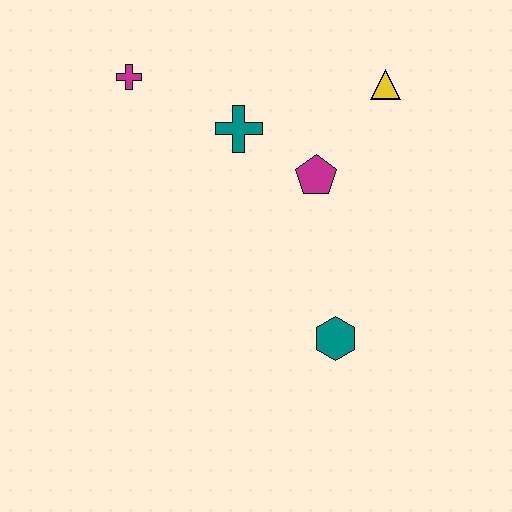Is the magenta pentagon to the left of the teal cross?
No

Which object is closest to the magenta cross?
The teal cross is closest to the magenta cross.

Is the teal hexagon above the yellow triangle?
No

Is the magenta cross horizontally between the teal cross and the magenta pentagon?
No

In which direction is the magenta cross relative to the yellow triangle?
The magenta cross is to the left of the yellow triangle.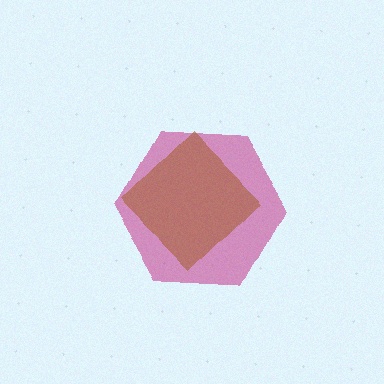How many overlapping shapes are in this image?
There are 2 overlapping shapes in the image.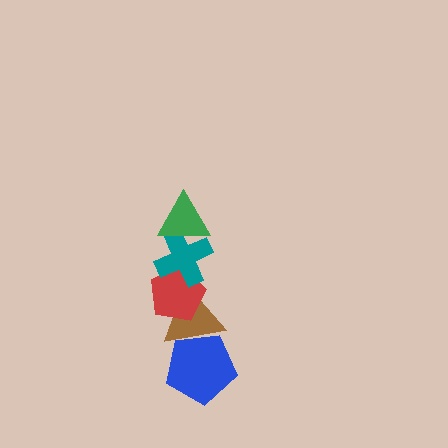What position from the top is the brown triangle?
The brown triangle is 4th from the top.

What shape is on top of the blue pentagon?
The brown triangle is on top of the blue pentagon.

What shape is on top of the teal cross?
The green triangle is on top of the teal cross.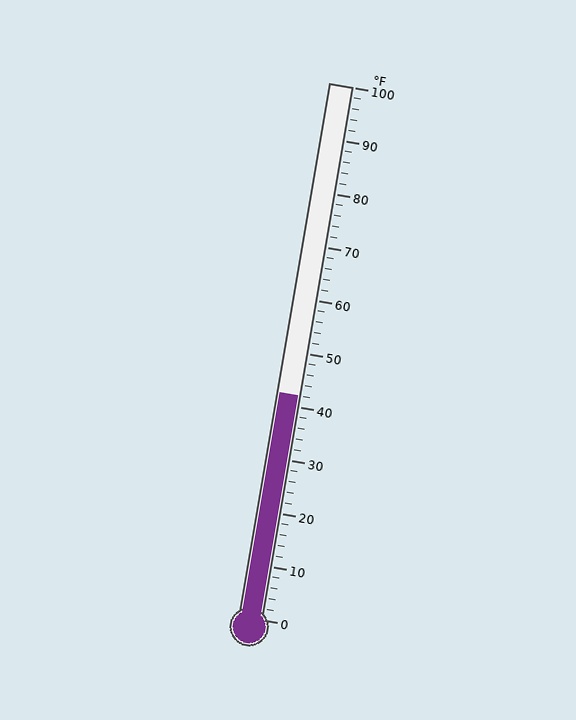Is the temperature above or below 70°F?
The temperature is below 70°F.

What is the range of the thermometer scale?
The thermometer scale ranges from 0°F to 100°F.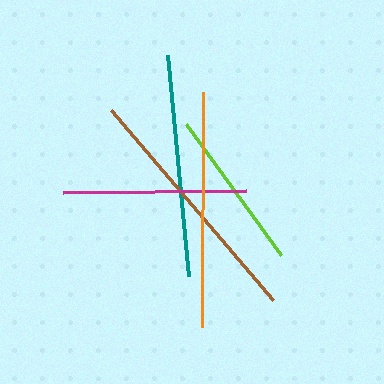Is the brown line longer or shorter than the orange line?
The brown line is longer than the orange line.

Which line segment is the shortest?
The lime line is the shortest at approximately 162 pixels.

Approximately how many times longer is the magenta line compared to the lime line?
The magenta line is approximately 1.1 times the length of the lime line.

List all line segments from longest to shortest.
From longest to shortest: brown, orange, teal, magenta, lime.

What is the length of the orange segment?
The orange segment is approximately 235 pixels long.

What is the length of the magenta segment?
The magenta segment is approximately 183 pixels long.